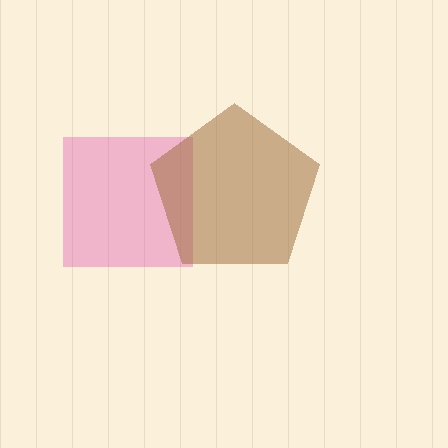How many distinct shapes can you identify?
There are 2 distinct shapes: a pink square, a brown pentagon.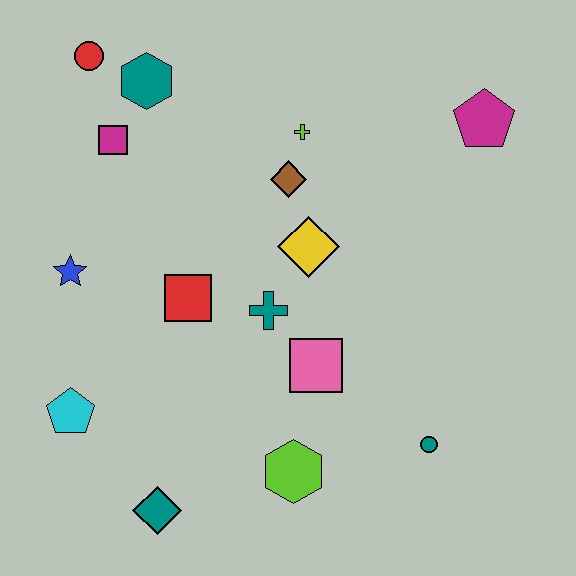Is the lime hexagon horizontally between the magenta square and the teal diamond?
No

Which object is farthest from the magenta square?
The teal circle is farthest from the magenta square.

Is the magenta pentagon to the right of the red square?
Yes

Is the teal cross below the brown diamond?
Yes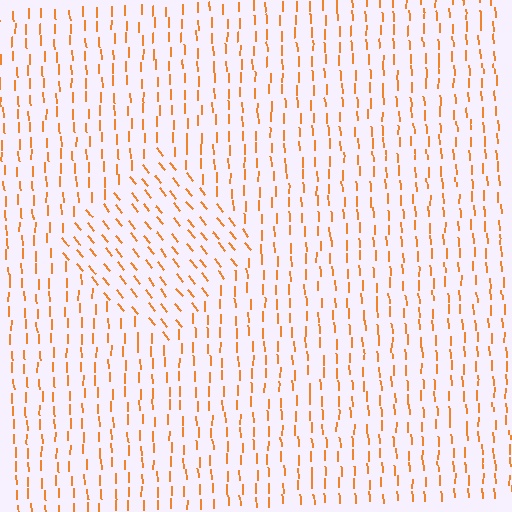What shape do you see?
I see a diamond.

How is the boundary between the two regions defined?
The boundary is defined purely by a change in line orientation (approximately 37 degrees difference). All lines are the same color and thickness.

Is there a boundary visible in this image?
Yes, there is a texture boundary formed by a change in line orientation.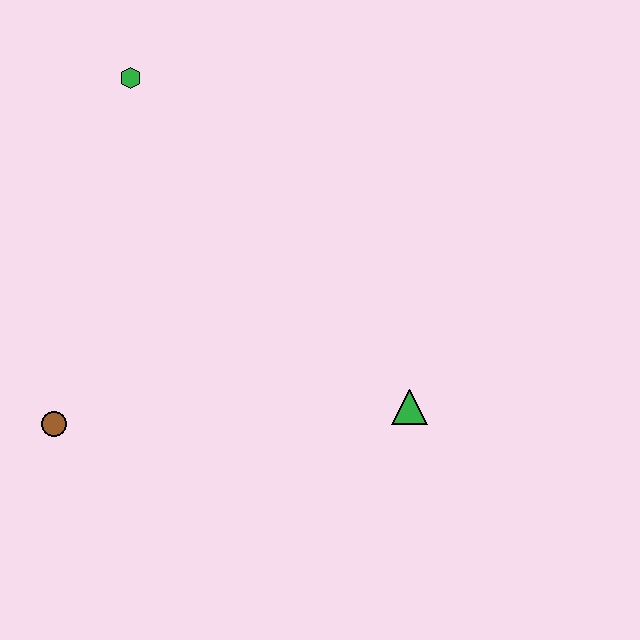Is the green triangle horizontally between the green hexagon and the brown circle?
No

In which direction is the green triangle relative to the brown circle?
The green triangle is to the right of the brown circle.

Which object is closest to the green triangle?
The brown circle is closest to the green triangle.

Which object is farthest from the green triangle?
The green hexagon is farthest from the green triangle.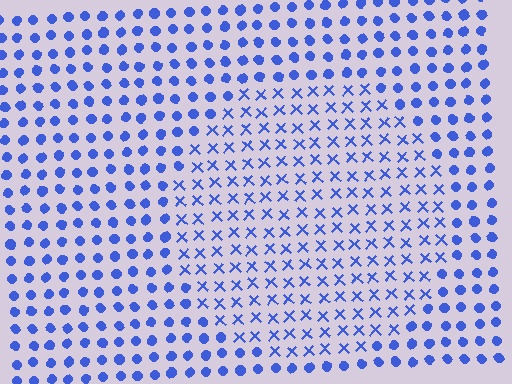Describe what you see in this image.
The image is filled with small blue elements arranged in a uniform grid. A circle-shaped region contains X marks, while the surrounding area contains circles. The boundary is defined purely by the change in element shape.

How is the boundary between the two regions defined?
The boundary is defined by a change in element shape: X marks inside vs. circles outside. All elements share the same color and spacing.